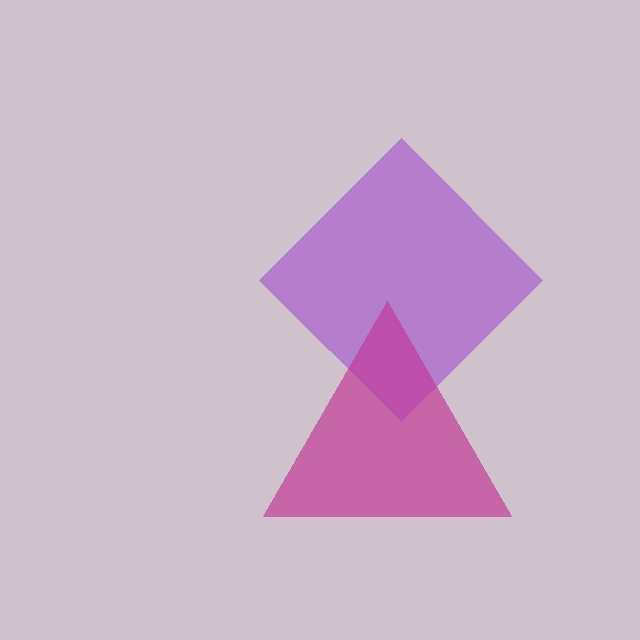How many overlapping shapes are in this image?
There are 2 overlapping shapes in the image.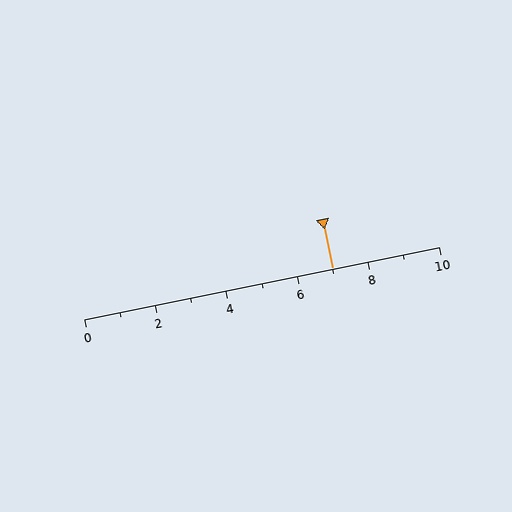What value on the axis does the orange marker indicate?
The marker indicates approximately 7.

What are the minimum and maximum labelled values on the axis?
The axis runs from 0 to 10.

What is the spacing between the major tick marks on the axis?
The major ticks are spaced 2 apart.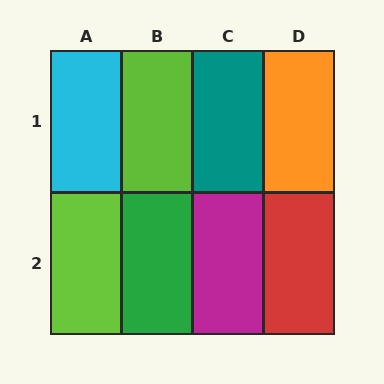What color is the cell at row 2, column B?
Green.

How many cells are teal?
1 cell is teal.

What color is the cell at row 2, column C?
Magenta.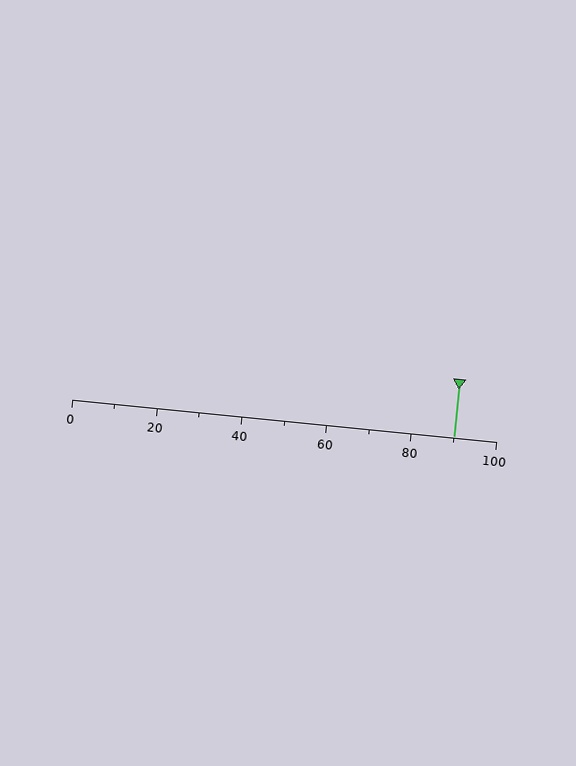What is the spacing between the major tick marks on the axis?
The major ticks are spaced 20 apart.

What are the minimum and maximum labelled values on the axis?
The axis runs from 0 to 100.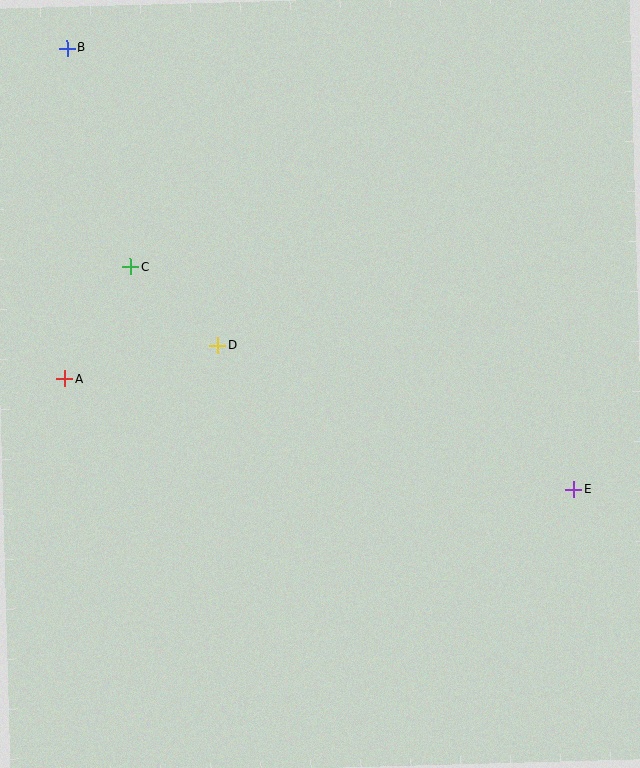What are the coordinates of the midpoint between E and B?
The midpoint between E and B is at (320, 269).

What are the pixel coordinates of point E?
Point E is at (573, 489).